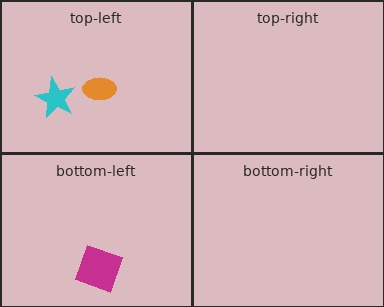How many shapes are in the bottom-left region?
1.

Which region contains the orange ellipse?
The top-left region.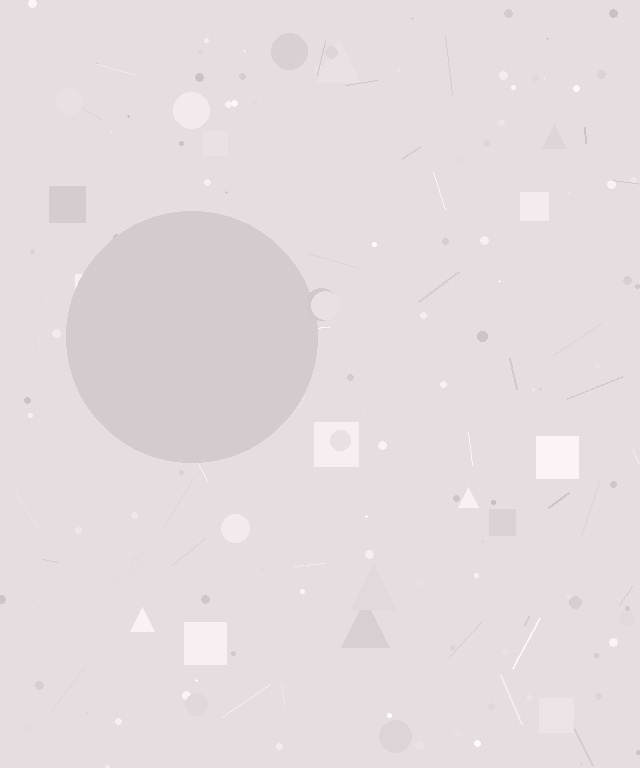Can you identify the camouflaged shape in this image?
The camouflaged shape is a circle.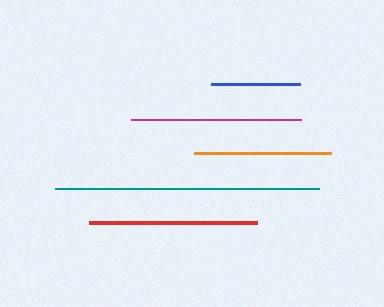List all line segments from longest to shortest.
From longest to shortest: teal, magenta, red, orange, blue.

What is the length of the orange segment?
The orange segment is approximately 137 pixels long.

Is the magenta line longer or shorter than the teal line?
The teal line is longer than the magenta line.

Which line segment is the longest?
The teal line is the longest at approximately 264 pixels.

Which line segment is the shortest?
The blue line is the shortest at approximately 89 pixels.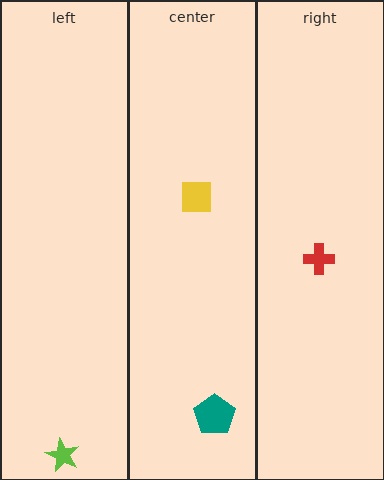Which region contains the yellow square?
The center region.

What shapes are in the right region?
The red cross.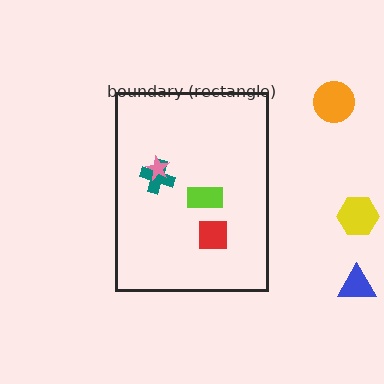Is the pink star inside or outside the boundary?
Inside.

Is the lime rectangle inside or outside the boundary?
Inside.